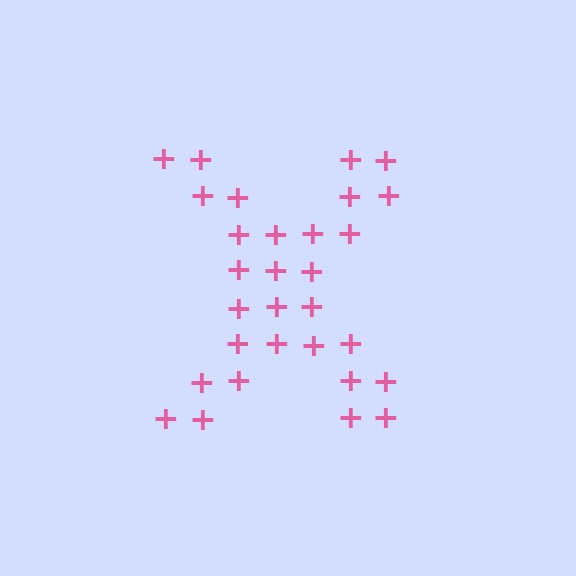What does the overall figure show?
The overall figure shows the letter X.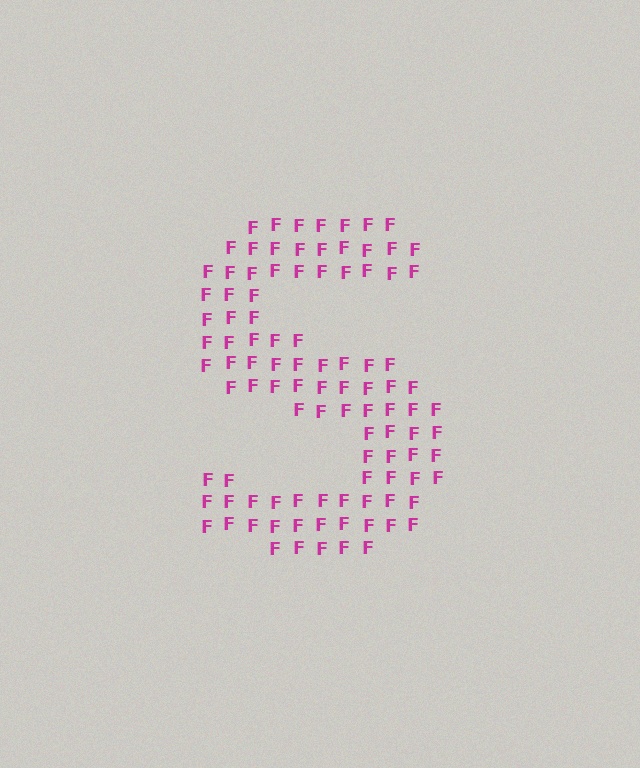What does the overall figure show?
The overall figure shows the letter S.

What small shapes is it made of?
It is made of small letter F's.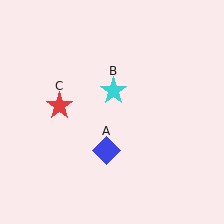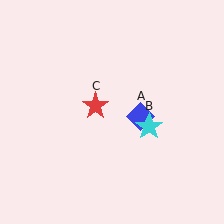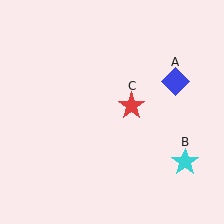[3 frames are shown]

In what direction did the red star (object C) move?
The red star (object C) moved right.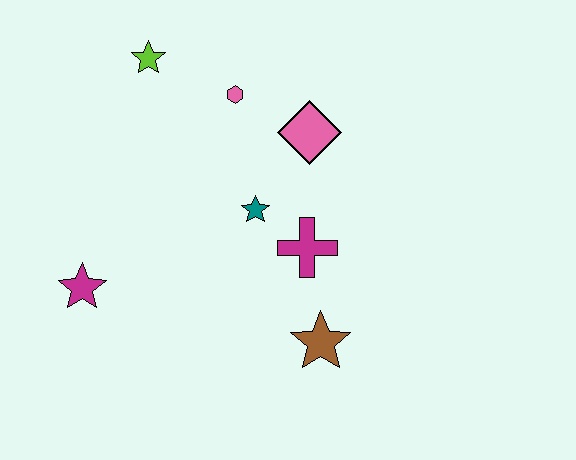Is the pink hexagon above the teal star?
Yes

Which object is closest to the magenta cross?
The teal star is closest to the magenta cross.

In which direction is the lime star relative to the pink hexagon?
The lime star is to the left of the pink hexagon.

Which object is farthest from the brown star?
The lime star is farthest from the brown star.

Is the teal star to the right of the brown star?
No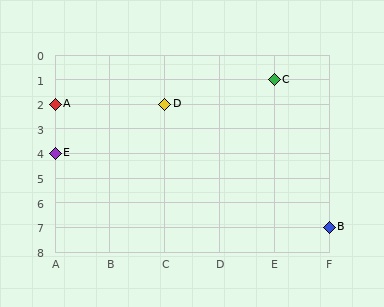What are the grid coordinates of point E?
Point E is at grid coordinates (A, 4).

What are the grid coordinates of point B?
Point B is at grid coordinates (F, 7).